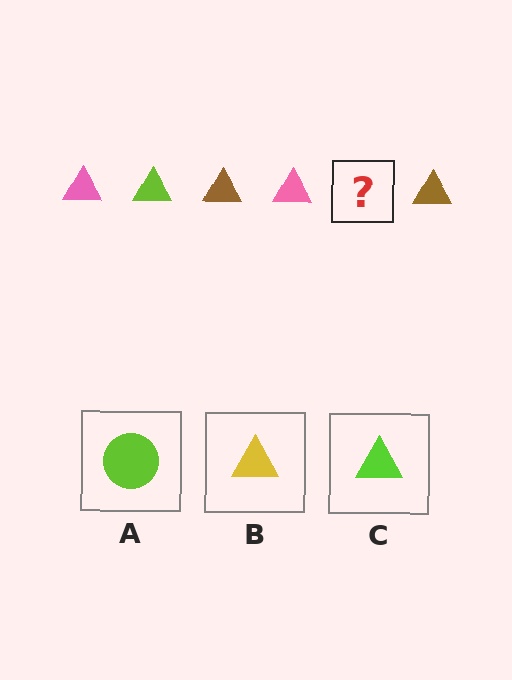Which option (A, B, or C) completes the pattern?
C.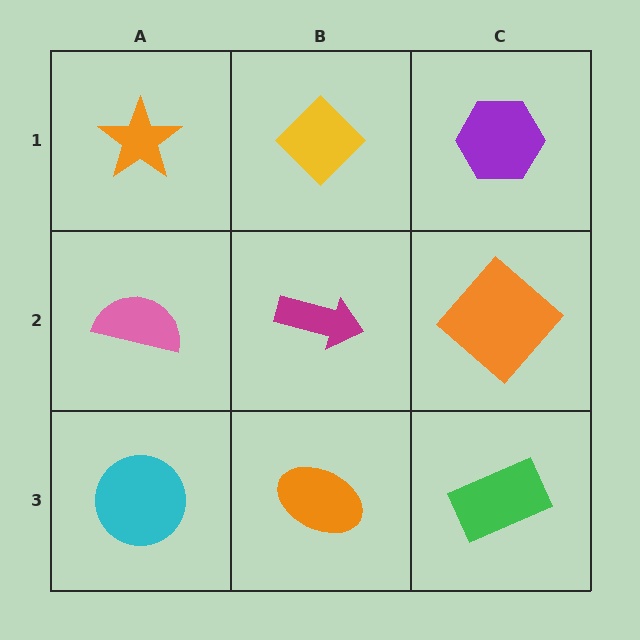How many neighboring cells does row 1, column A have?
2.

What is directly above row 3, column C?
An orange diamond.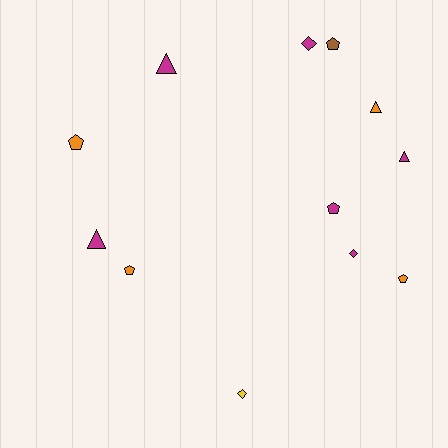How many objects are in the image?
There are 12 objects.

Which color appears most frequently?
Magenta, with 6 objects.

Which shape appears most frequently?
Pentagon, with 5 objects.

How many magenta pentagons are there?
There is 1 magenta pentagon.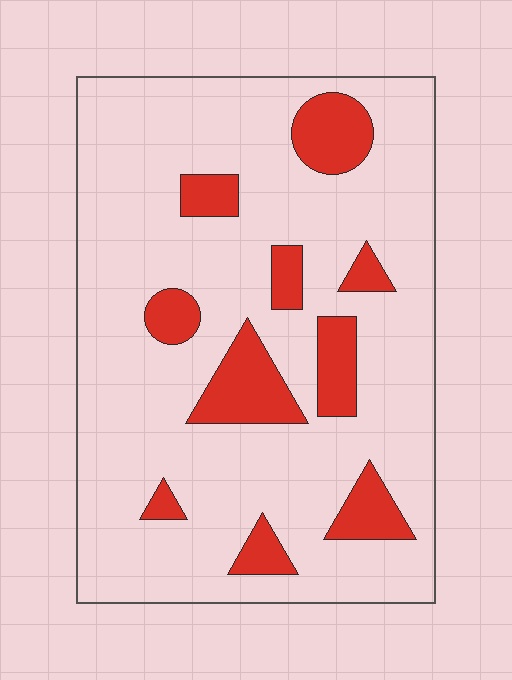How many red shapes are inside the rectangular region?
10.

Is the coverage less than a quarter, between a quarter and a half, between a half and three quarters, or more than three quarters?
Less than a quarter.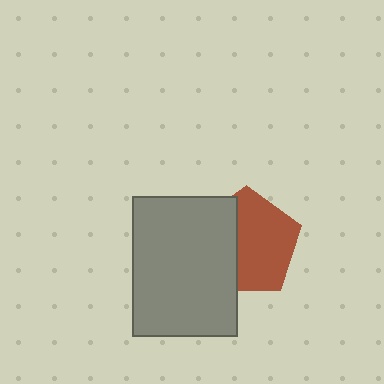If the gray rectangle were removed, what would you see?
You would see the complete brown pentagon.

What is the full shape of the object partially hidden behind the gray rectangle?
The partially hidden object is a brown pentagon.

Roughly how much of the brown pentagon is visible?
About half of it is visible (roughly 61%).